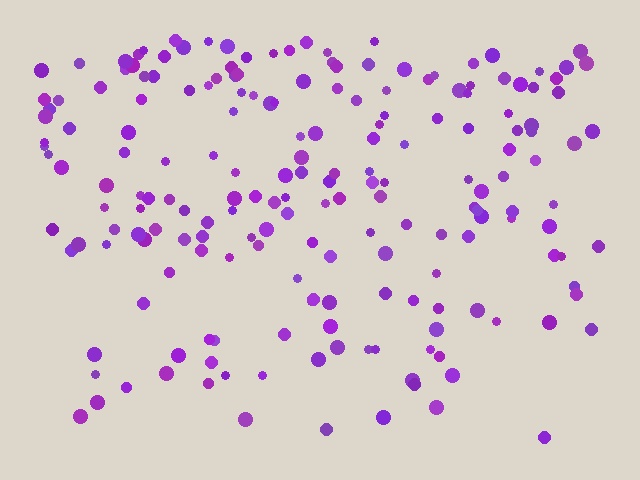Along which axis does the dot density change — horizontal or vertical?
Vertical.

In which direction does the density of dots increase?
From bottom to top, with the top side densest.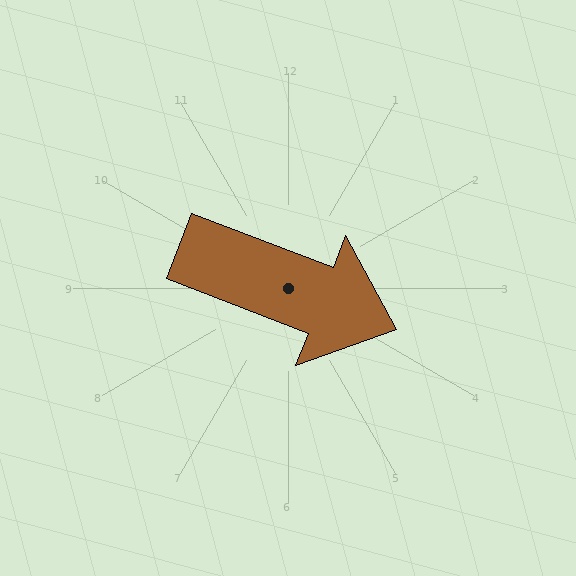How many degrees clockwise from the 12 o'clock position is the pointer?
Approximately 111 degrees.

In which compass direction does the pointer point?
East.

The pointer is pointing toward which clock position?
Roughly 4 o'clock.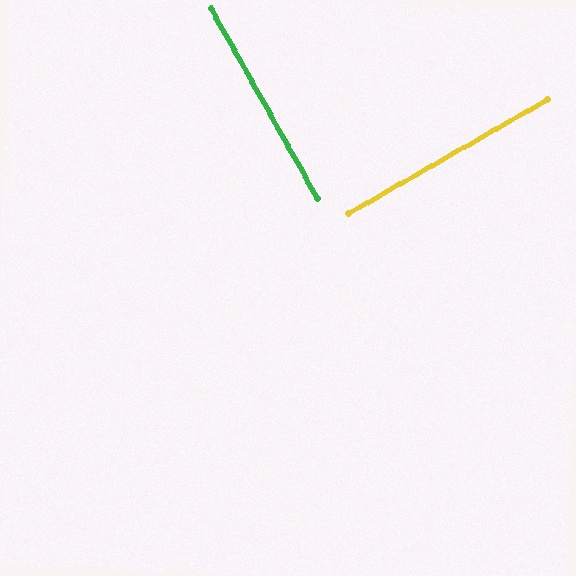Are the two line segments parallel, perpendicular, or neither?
Perpendicular — they meet at approximately 90°.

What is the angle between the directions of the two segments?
Approximately 90 degrees.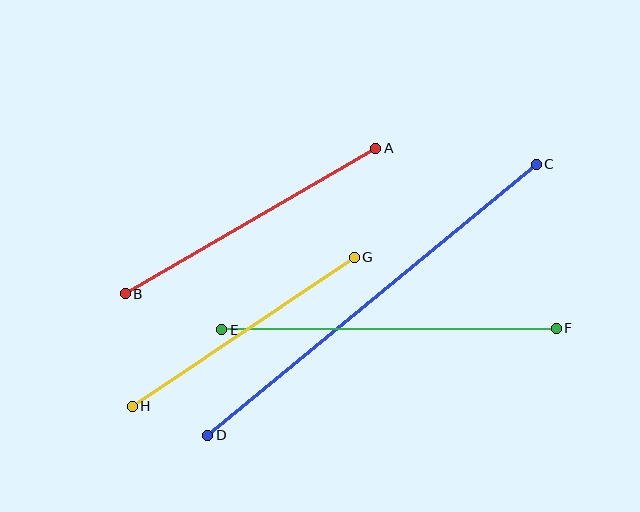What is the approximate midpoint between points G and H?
The midpoint is at approximately (243, 332) pixels.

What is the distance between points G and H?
The distance is approximately 267 pixels.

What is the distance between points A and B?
The distance is approximately 290 pixels.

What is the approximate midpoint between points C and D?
The midpoint is at approximately (372, 300) pixels.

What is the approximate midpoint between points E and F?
The midpoint is at approximately (389, 329) pixels.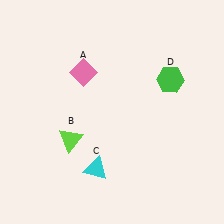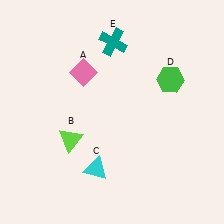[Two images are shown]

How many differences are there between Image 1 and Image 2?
There is 1 difference between the two images.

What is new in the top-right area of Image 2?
A teal cross (E) was added in the top-right area of Image 2.